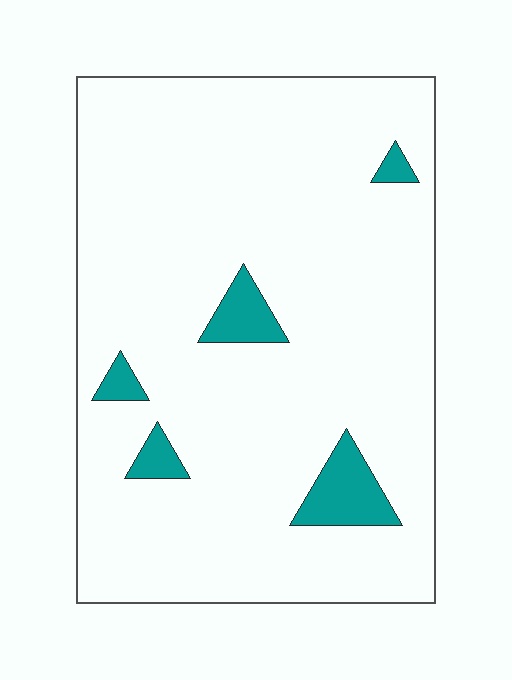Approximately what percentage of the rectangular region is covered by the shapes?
Approximately 5%.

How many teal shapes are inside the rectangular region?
5.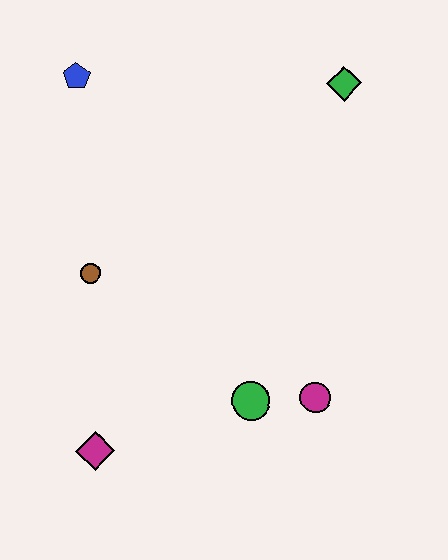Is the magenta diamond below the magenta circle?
Yes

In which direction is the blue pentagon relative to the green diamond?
The blue pentagon is to the left of the green diamond.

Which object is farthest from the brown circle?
The green diamond is farthest from the brown circle.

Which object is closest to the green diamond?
The blue pentagon is closest to the green diamond.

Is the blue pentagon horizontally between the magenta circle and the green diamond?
No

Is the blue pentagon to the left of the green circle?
Yes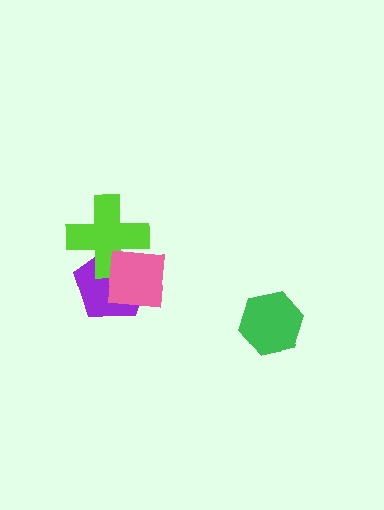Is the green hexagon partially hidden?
No, no other shape covers it.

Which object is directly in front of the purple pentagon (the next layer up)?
The lime cross is directly in front of the purple pentagon.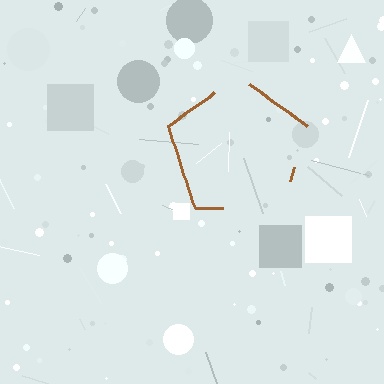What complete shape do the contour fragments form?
The contour fragments form a pentagon.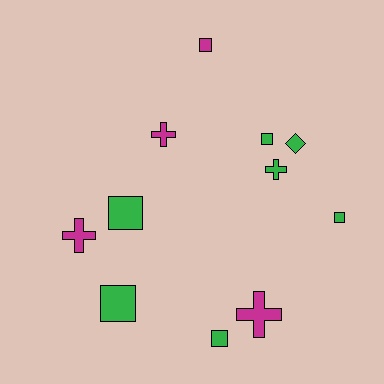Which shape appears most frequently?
Square, with 6 objects.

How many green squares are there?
There are 5 green squares.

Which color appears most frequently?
Green, with 7 objects.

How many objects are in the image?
There are 11 objects.